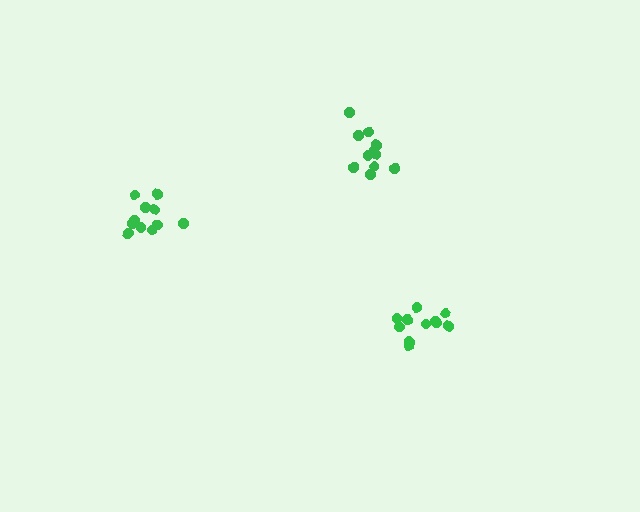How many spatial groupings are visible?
There are 3 spatial groupings.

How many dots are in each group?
Group 1: 11 dots, Group 2: 11 dots, Group 3: 11 dots (33 total).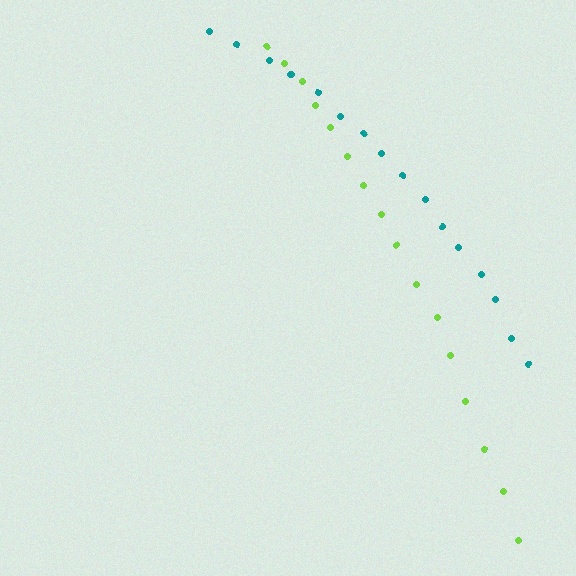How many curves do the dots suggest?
There are 2 distinct paths.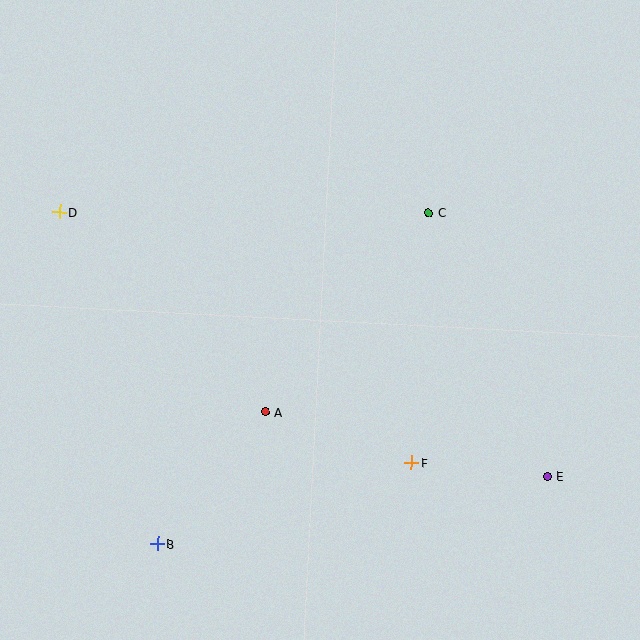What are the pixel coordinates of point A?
Point A is at (265, 412).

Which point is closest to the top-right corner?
Point C is closest to the top-right corner.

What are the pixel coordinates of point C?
Point C is at (428, 213).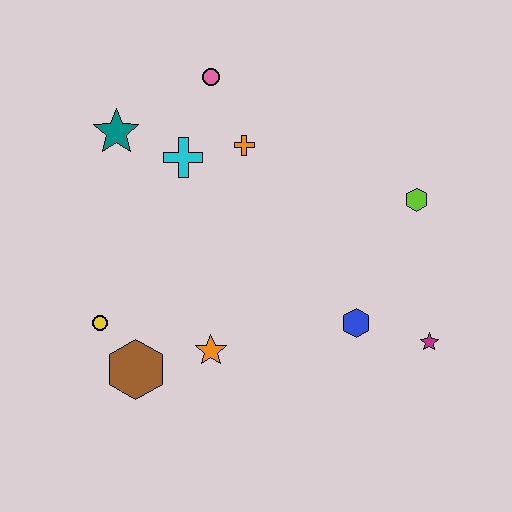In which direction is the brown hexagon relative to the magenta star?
The brown hexagon is to the left of the magenta star.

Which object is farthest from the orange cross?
The magenta star is farthest from the orange cross.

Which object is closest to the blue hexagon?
The magenta star is closest to the blue hexagon.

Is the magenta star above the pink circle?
No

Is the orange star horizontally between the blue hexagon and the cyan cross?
Yes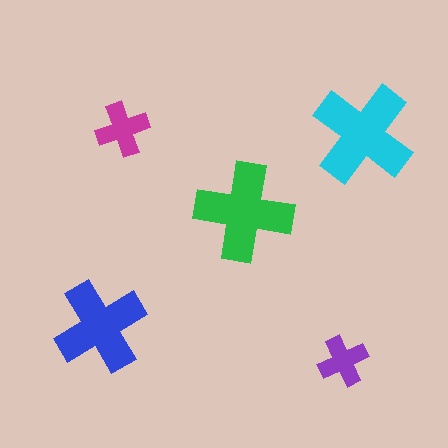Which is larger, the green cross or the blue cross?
The green one.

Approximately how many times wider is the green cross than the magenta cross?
About 2 times wider.